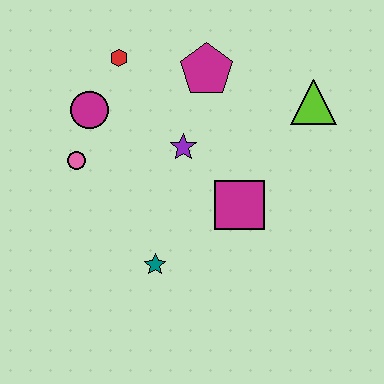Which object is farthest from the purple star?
The lime triangle is farthest from the purple star.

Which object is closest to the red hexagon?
The magenta circle is closest to the red hexagon.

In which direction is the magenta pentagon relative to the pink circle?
The magenta pentagon is to the right of the pink circle.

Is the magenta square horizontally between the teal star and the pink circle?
No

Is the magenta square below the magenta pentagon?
Yes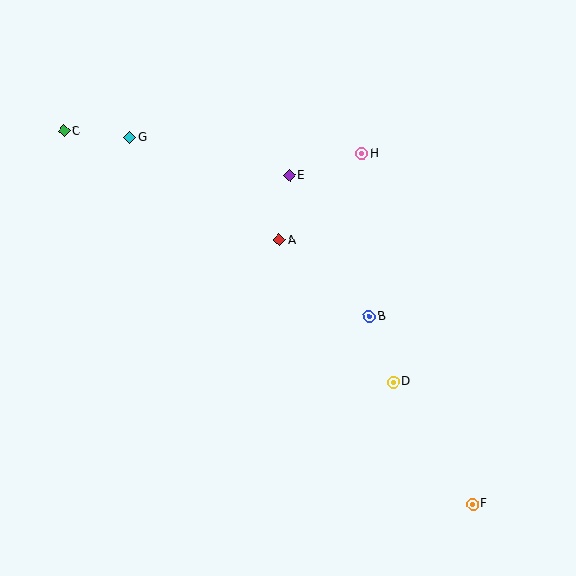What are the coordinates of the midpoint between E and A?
The midpoint between E and A is at (284, 208).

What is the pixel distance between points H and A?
The distance between H and A is 120 pixels.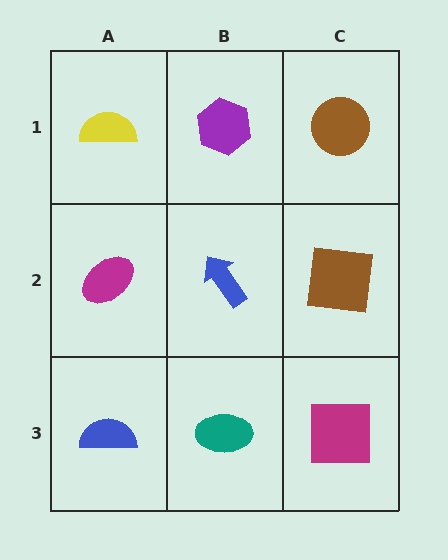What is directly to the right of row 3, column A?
A teal ellipse.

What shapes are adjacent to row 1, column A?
A magenta ellipse (row 2, column A), a purple hexagon (row 1, column B).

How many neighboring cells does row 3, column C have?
2.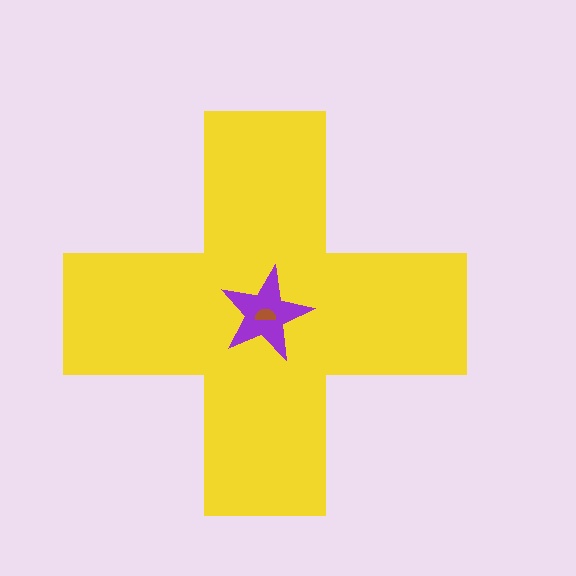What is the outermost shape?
The yellow cross.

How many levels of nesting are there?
3.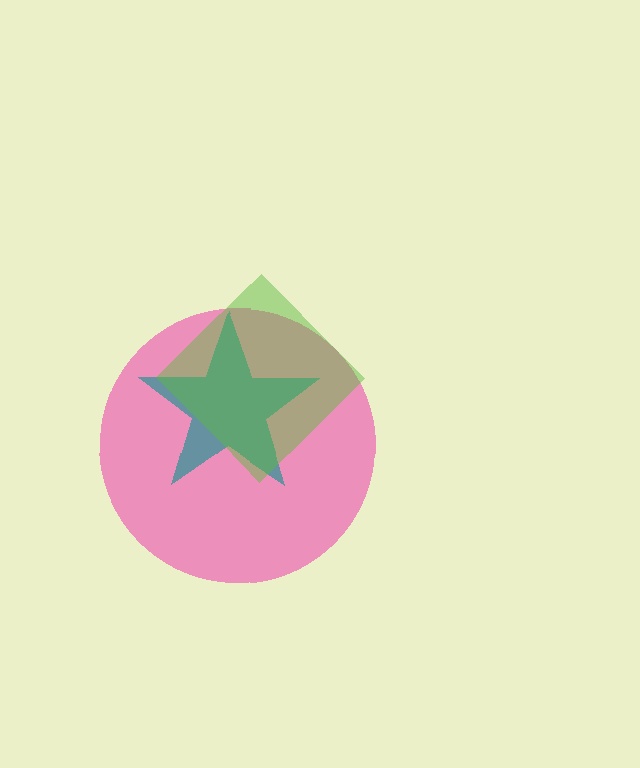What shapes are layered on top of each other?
The layered shapes are: a pink circle, a teal star, a lime diamond.